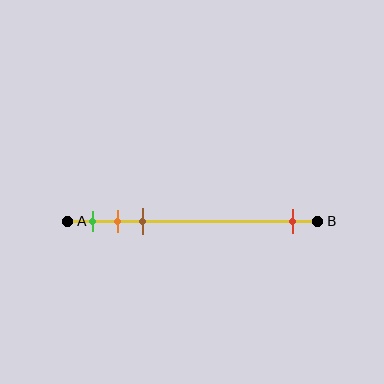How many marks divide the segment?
There are 4 marks dividing the segment.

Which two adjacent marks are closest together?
The orange and brown marks are the closest adjacent pair.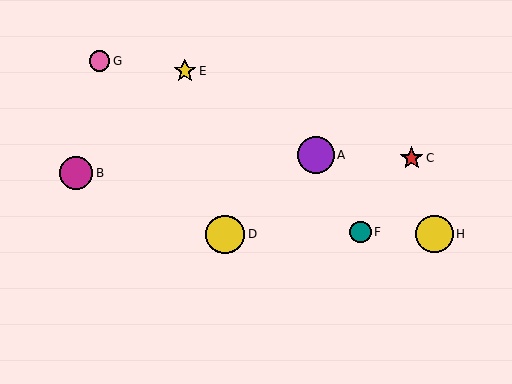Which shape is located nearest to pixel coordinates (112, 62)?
The pink circle (labeled G) at (99, 61) is nearest to that location.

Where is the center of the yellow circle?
The center of the yellow circle is at (435, 234).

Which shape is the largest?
The yellow circle (labeled D) is the largest.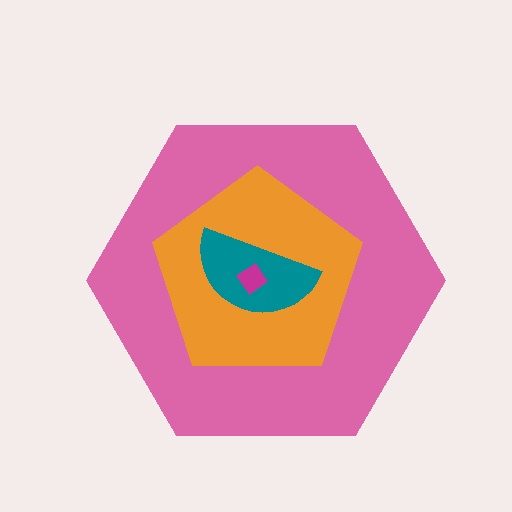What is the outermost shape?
The pink hexagon.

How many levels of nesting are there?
4.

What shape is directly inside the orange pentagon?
The teal semicircle.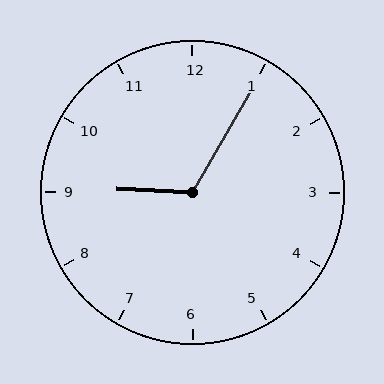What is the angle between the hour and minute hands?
Approximately 118 degrees.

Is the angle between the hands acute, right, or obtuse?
It is obtuse.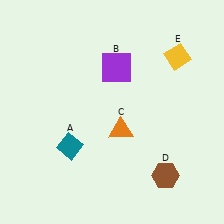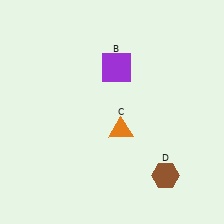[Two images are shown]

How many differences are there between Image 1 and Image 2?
There are 2 differences between the two images.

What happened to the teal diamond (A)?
The teal diamond (A) was removed in Image 2. It was in the bottom-left area of Image 1.